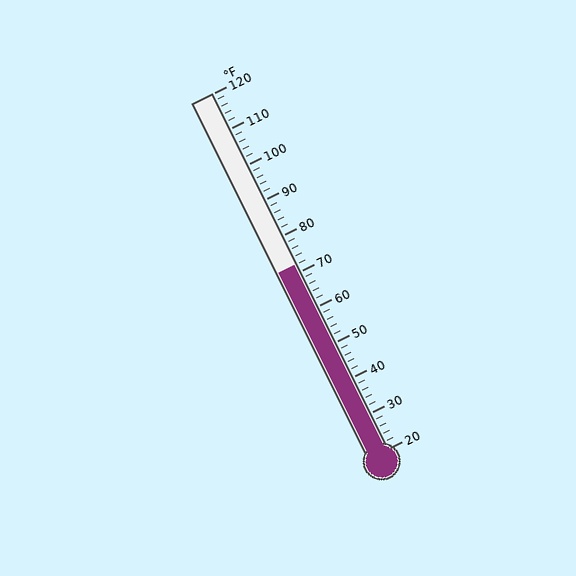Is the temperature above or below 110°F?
The temperature is below 110°F.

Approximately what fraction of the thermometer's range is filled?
The thermometer is filled to approximately 50% of its range.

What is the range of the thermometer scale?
The thermometer scale ranges from 20°F to 120°F.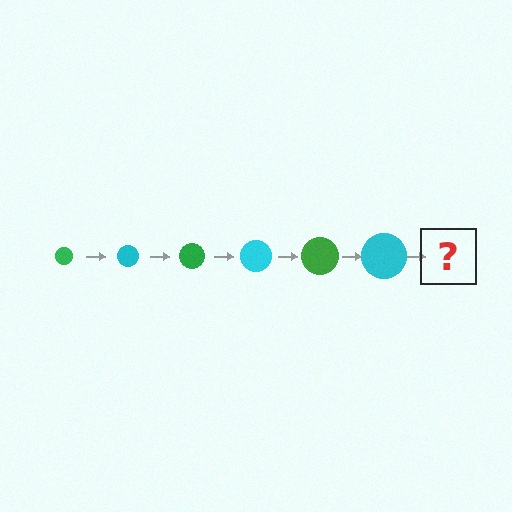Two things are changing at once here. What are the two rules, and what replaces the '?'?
The two rules are that the circle grows larger each step and the color cycles through green and cyan. The '?' should be a green circle, larger than the previous one.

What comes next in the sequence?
The next element should be a green circle, larger than the previous one.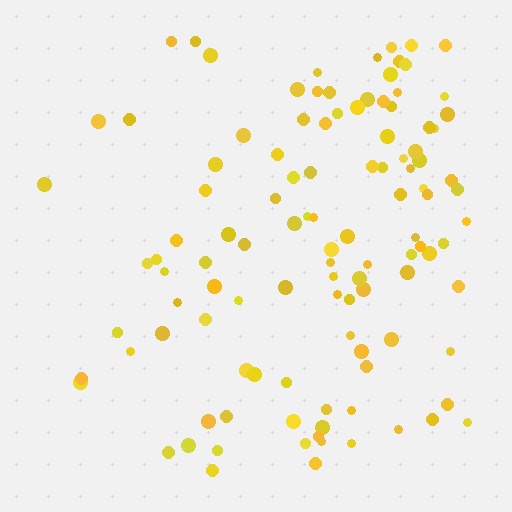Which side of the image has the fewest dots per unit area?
The left.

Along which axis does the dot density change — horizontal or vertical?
Horizontal.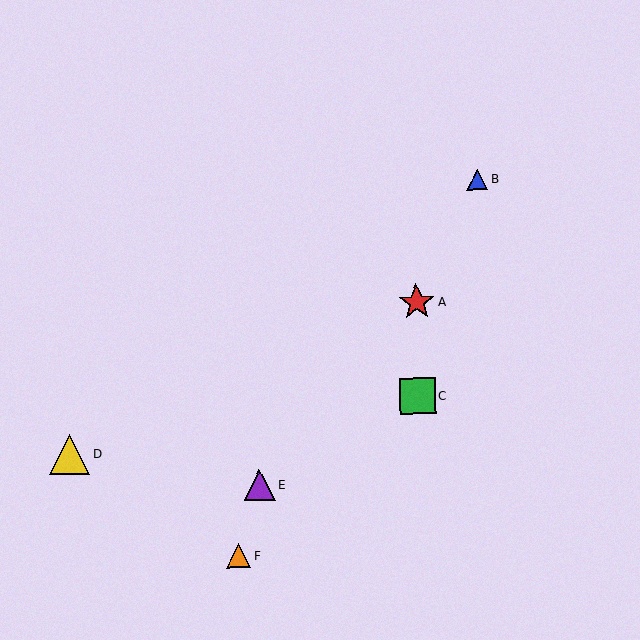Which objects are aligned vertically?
Objects A, C are aligned vertically.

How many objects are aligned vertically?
2 objects (A, C) are aligned vertically.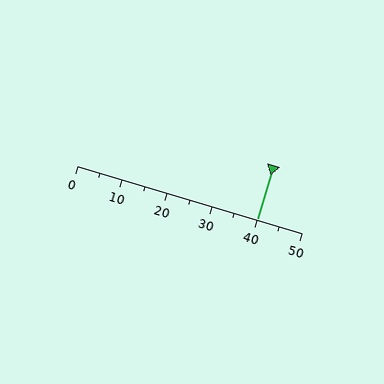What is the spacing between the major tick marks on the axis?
The major ticks are spaced 10 apart.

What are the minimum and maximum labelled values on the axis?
The axis runs from 0 to 50.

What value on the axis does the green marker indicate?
The marker indicates approximately 40.